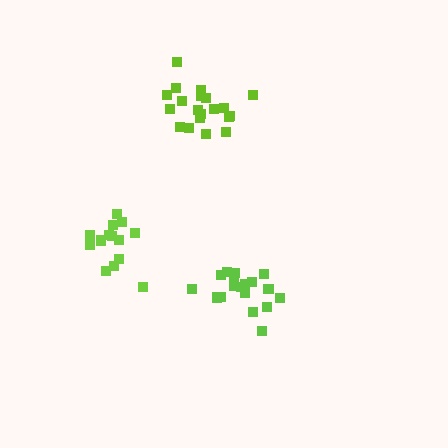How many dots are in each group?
Group 1: 20 dots, Group 2: 19 dots, Group 3: 14 dots (53 total).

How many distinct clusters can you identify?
There are 3 distinct clusters.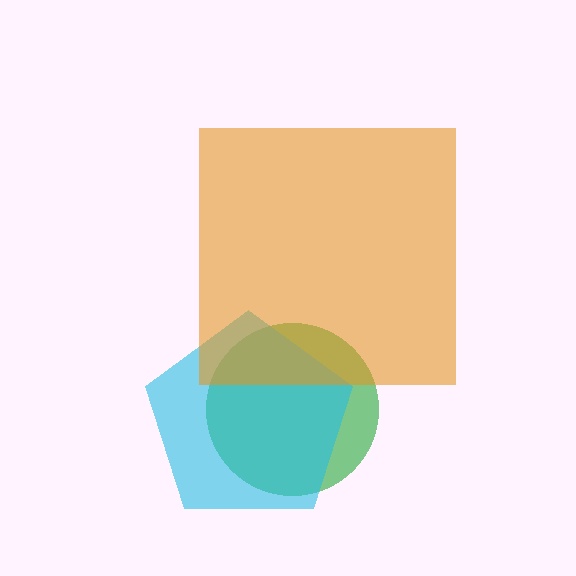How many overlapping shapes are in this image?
There are 3 overlapping shapes in the image.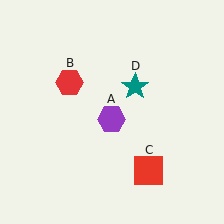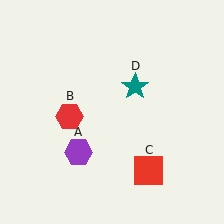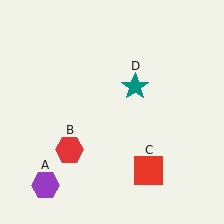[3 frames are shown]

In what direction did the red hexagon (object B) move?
The red hexagon (object B) moved down.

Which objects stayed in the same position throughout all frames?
Red square (object C) and teal star (object D) remained stationary.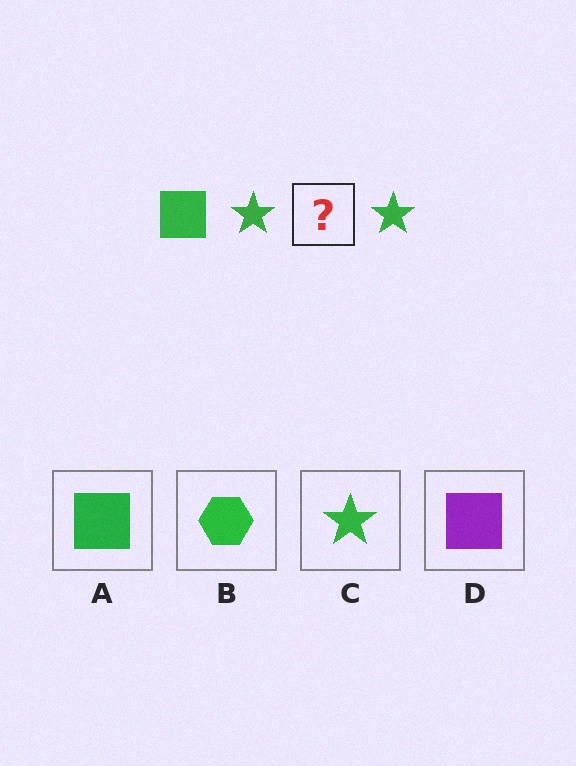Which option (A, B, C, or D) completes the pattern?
A.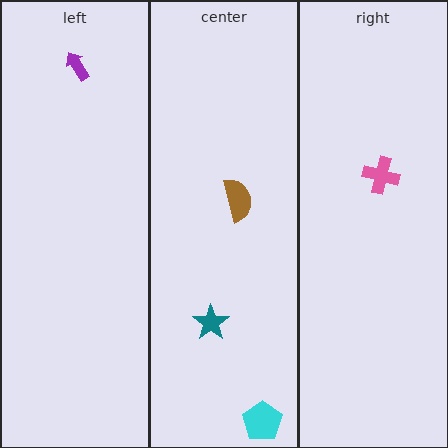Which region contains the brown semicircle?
The center region.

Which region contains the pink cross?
The right region.